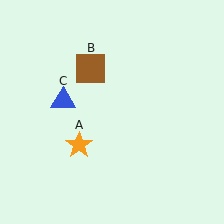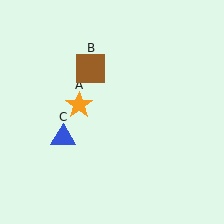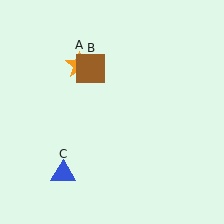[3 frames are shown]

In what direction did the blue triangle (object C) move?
The blue triangle (object C) moved down.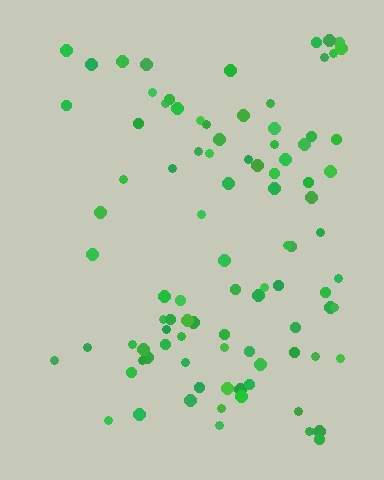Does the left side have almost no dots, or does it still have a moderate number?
Still a moderate number, just noticeably fewer than the right.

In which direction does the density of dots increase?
From left to right, with the right side densest.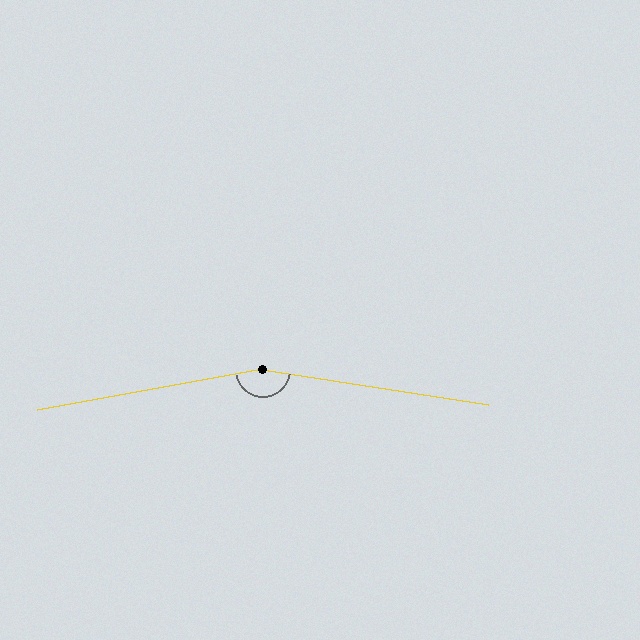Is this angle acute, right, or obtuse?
It is obtuse.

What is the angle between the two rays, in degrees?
Approximately 161 degrees.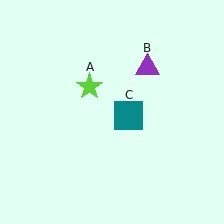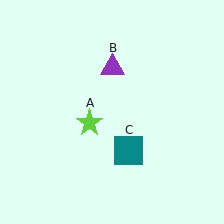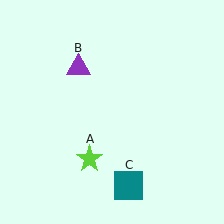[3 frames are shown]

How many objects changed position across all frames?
3 objects changed position: lime star (object A), purple triangle (object B), teal square (object C).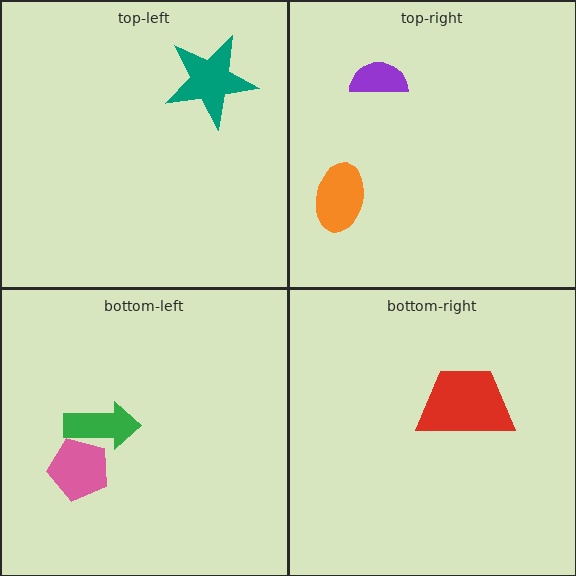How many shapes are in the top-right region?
2.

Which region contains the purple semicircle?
The top-right region.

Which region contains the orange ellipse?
The top-right region.